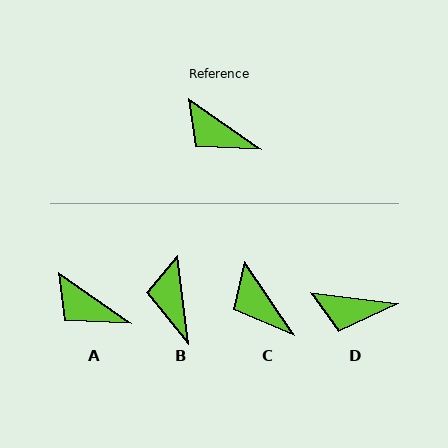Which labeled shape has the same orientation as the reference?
A.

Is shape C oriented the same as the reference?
No, it is off by about 21 degrees.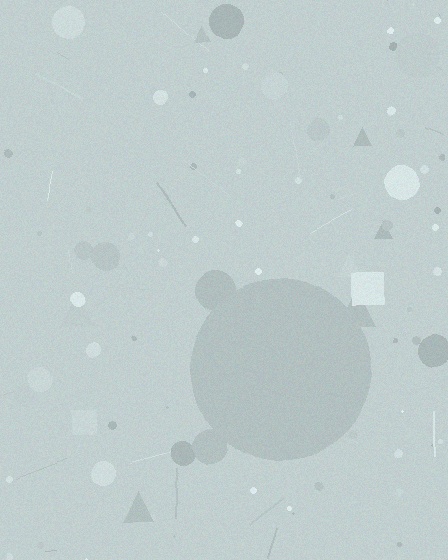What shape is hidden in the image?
A circle is hidden in the image.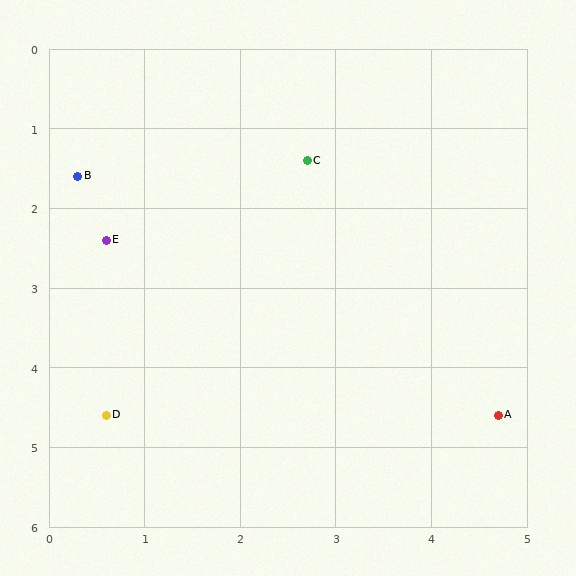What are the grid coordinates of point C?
Point C is at approximately (2.7, 1.4).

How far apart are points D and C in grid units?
Points D and C are about 3.8 grid units apart.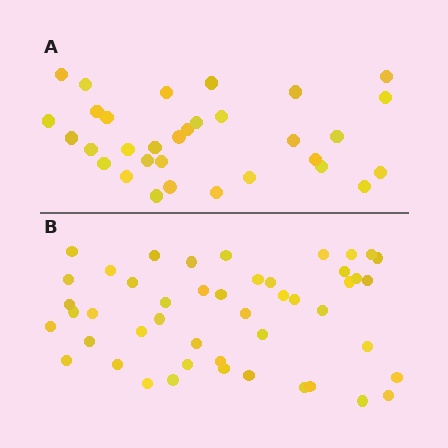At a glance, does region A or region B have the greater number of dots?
Region B (the bottom region) has more dots.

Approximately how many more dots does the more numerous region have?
Region B has approximately 15 more dots than region A.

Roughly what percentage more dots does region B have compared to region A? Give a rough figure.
About 45% more.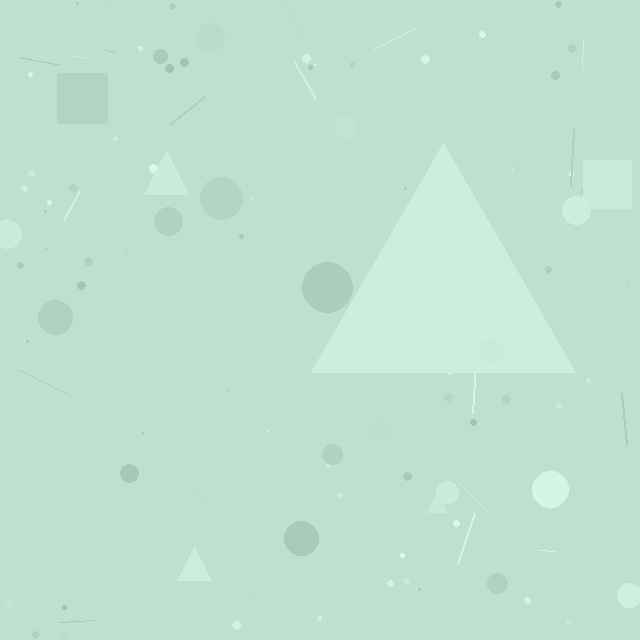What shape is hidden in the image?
A triangle is hidden in the image.